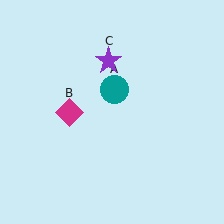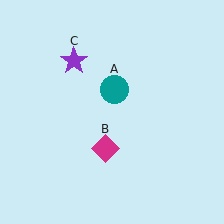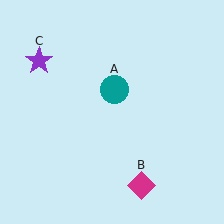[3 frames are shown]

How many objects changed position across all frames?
2 objects changed position: magenta diamond (object B), purple star (object C).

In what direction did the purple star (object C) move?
The purple star (object C) moved left.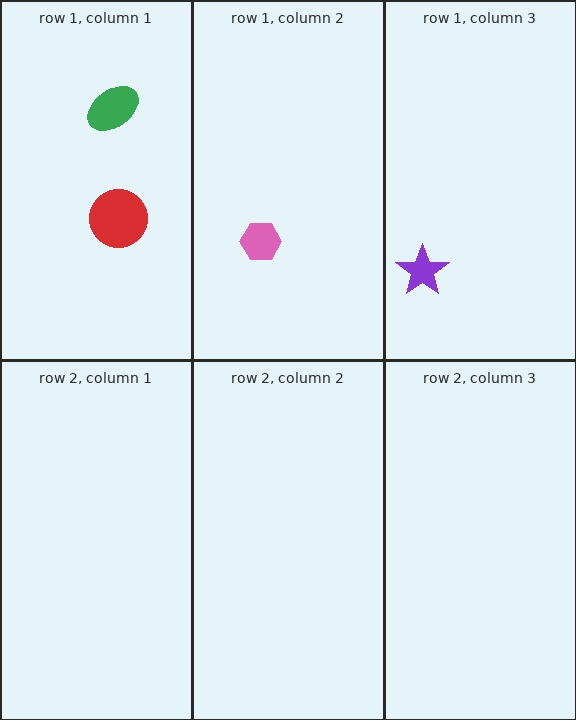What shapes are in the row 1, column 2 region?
The pink hexagon.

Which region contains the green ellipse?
The row 1, column 1 region.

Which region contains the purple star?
The row 1, column 3 region.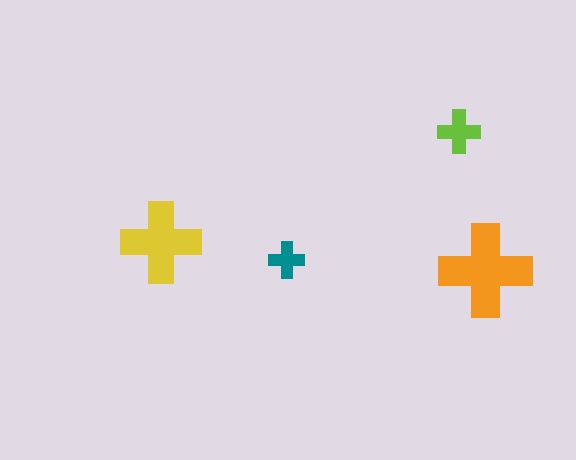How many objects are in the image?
There are 4 objects in the image.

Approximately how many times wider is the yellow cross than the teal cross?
About 2.5 times wider.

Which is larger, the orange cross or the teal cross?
The orange one.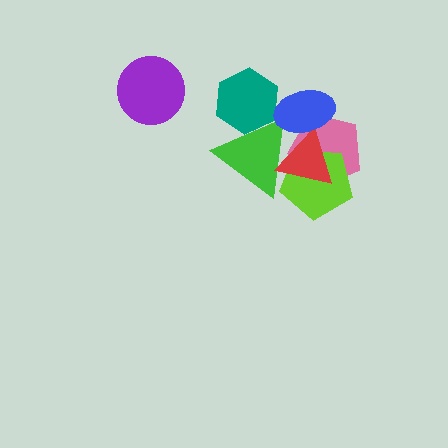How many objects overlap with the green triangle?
5 objects overlap with the green triangle.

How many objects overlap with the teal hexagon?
1 object overlaps with the teal hexagon.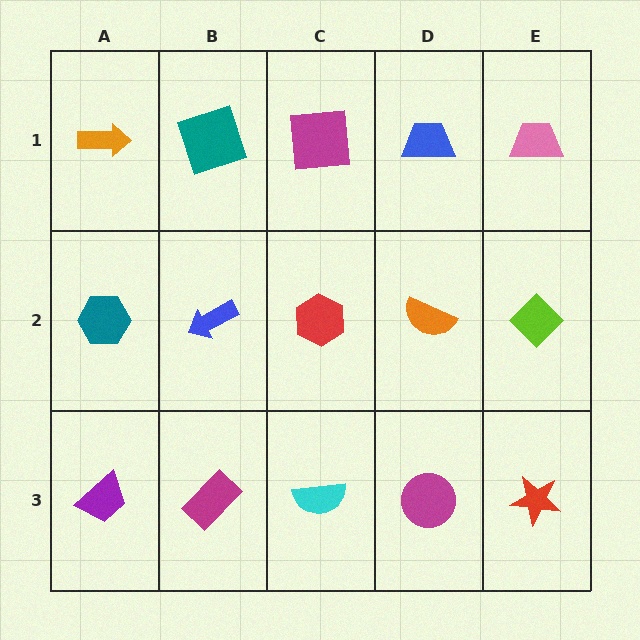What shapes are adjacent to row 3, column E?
A lime diamond (row 2, column E), a magenta circle (row 3, column D).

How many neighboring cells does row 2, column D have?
4.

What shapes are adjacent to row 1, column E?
A lime diamond (row 2, column E), a blue trapezoid (row 1, column D).